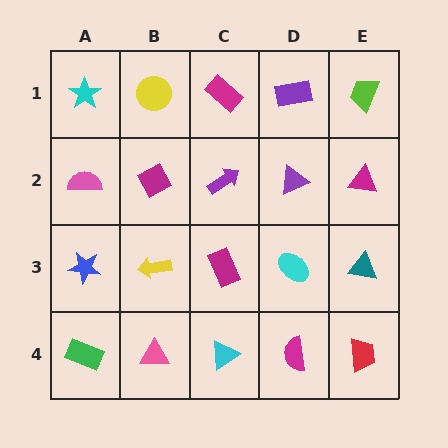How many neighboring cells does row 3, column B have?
4.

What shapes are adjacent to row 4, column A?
A blue star (row 3, column A), a pink triangle (row 4, column B).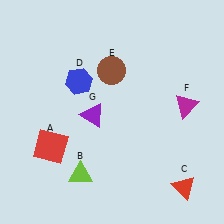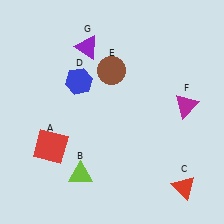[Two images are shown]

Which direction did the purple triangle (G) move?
The purple triangle (G) moved up.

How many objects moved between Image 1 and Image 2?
1 object moved between the two images.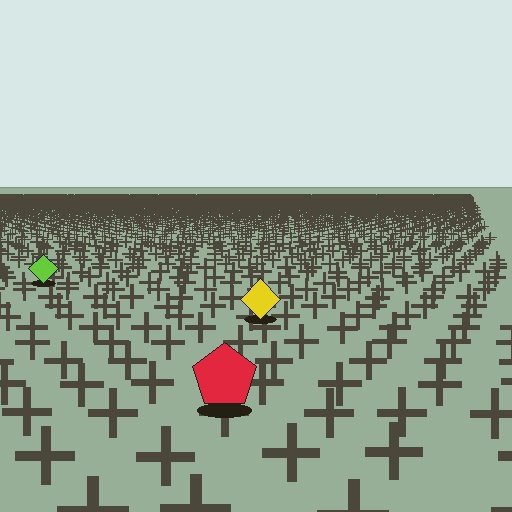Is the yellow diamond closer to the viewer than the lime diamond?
Yes. The yellow diamond is closer — you can tell from the texture gradient: the ground texture is coarser near it.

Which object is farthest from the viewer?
The lime diamond is farthest from the viewer. It appears smaller and the ground texture around it is denser.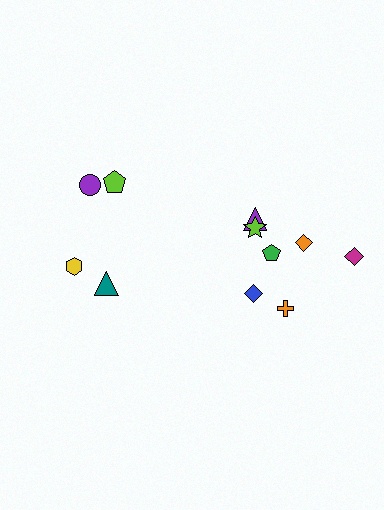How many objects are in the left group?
There are 4 objects.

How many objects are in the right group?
There are 7 objects.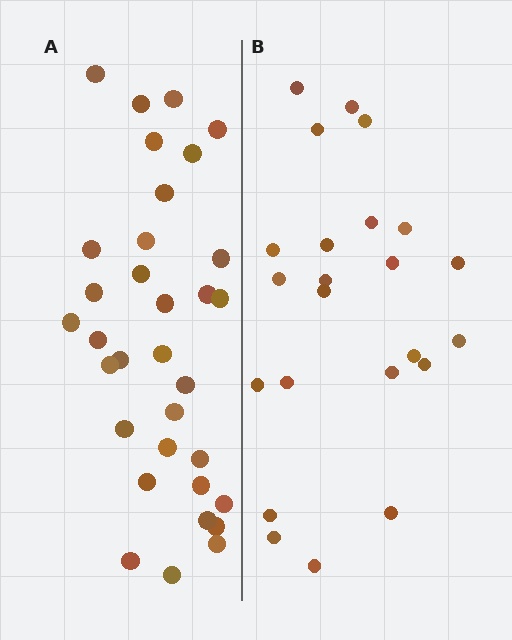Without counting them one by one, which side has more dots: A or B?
Region A (the left region) has more dots.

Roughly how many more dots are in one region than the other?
Region A has roughly 10 or so more dots than region B.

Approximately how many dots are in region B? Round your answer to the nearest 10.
About 20 dots. (The exact count is 23, which rounds to 20.)